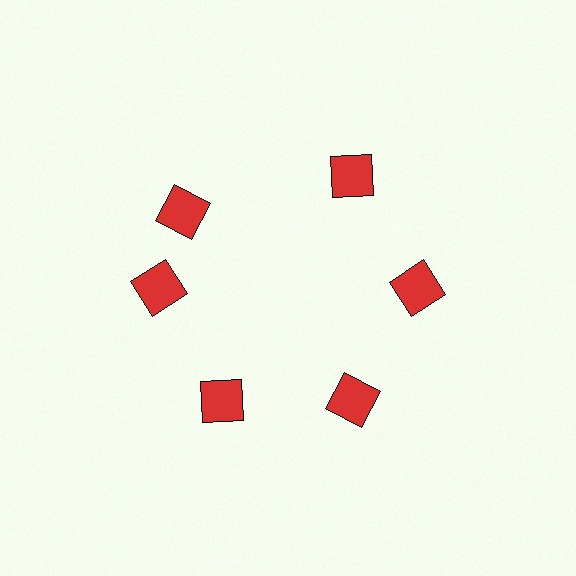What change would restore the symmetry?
The symmetry would be restored by rotating it back into even spacing with its neighbors so that all 6 squares sit at equal angles and equal distance from the center.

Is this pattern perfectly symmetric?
No. The 6 red squares are arranged in a ring, but one element near the 11 o'clock position is rotated out of alignment along the ring, breaking the 6-fold rotational symmetry.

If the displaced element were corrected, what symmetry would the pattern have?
It would have 6-fold rotational symmetry — the pattern would map onto itself every 60 degrees.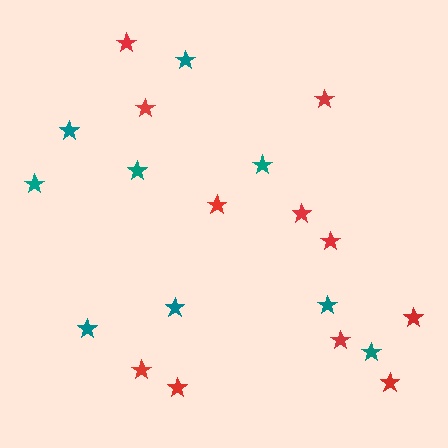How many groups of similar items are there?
There are 2 groups: one group of teal stars (9) and one group of red stars (11).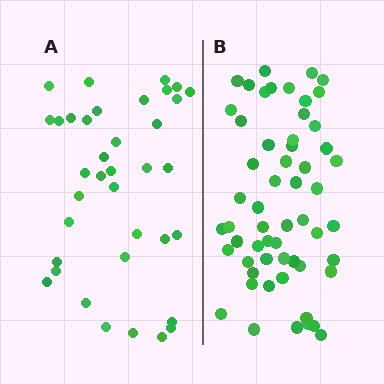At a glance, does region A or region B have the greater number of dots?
Region B (the right region) has more dots.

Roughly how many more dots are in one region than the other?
Region B has approximately 20 more dots than region A.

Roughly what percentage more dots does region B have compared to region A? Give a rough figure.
About 55% more.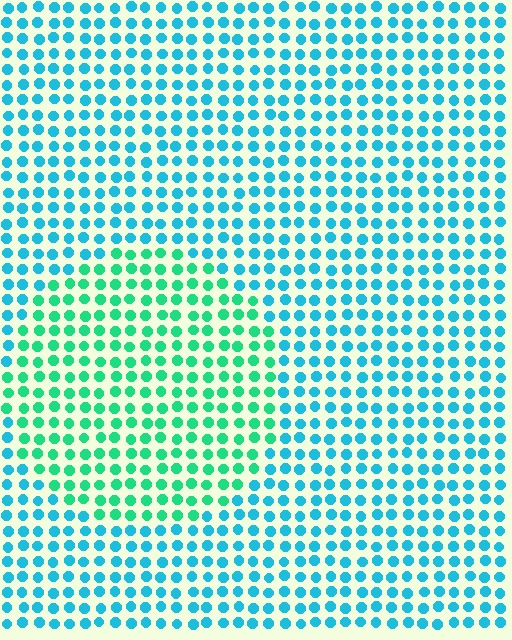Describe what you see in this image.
The image is filled with small cyan elements in a uniform arrangement. A circle-shaped region is visible where the elements are tinted to a slightly different hue, forming a subtle color boundary.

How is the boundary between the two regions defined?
The boundary is defined purely by a slight shift in hue (about 38 degrees). Spacing, size, and orientation are identical on both sides.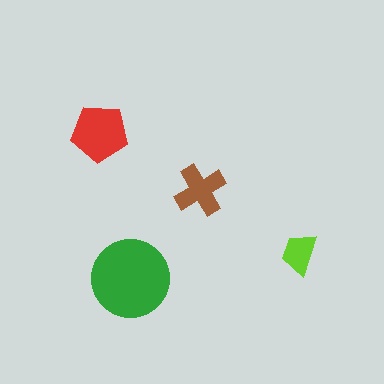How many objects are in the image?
There are 4 objects in the image.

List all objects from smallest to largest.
The lime trapezoid, the brown cross, the red pentagon, the green circle.